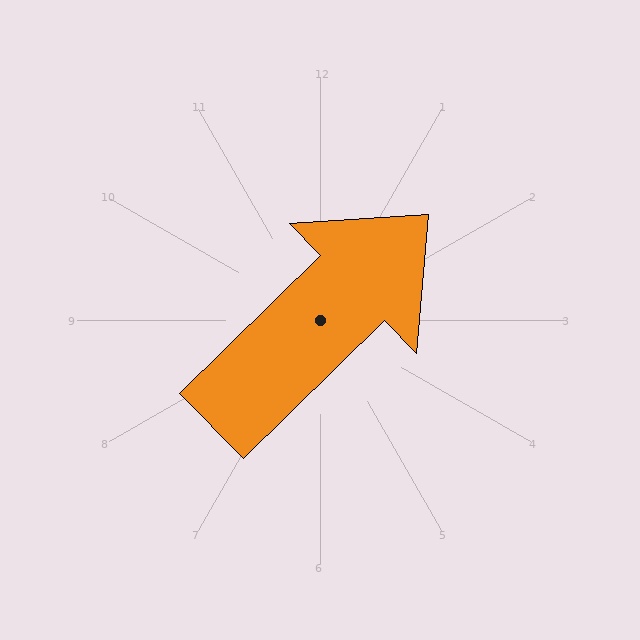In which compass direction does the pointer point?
Northeast.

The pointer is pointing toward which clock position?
Roughly 2 o'clock.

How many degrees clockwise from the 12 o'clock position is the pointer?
Approximately 46 degrees.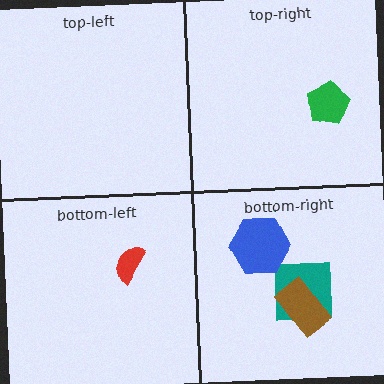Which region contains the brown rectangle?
The bottom-right region.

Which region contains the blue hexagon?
The bottom-right region.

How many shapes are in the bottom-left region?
1.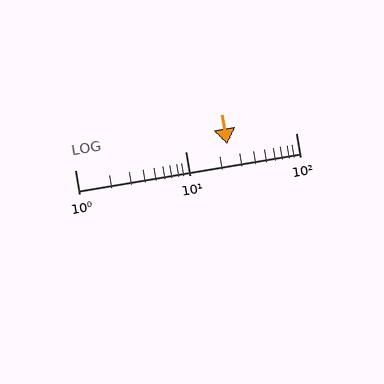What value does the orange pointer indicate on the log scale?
The pointer indicates approximately 24.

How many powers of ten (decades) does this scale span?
The scale spans 2 decades, from 1 to 100.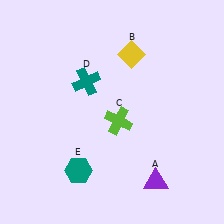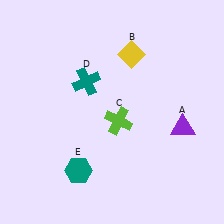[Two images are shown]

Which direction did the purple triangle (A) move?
The purple triangle (A) moved up.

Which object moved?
The purple triangle (A) moved up.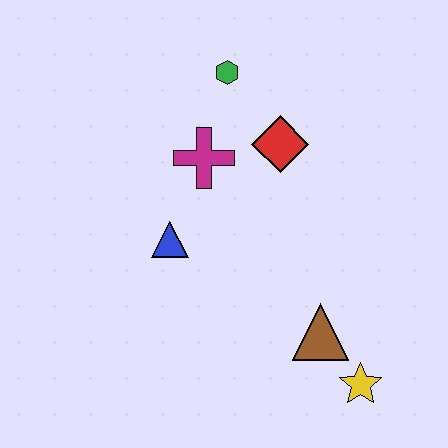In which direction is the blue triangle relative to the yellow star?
The blue triangle is to the left of the yellow star.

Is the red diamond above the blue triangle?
Yes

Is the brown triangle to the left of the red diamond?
No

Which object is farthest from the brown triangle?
The green hexagon is farthest from the brown triangle.